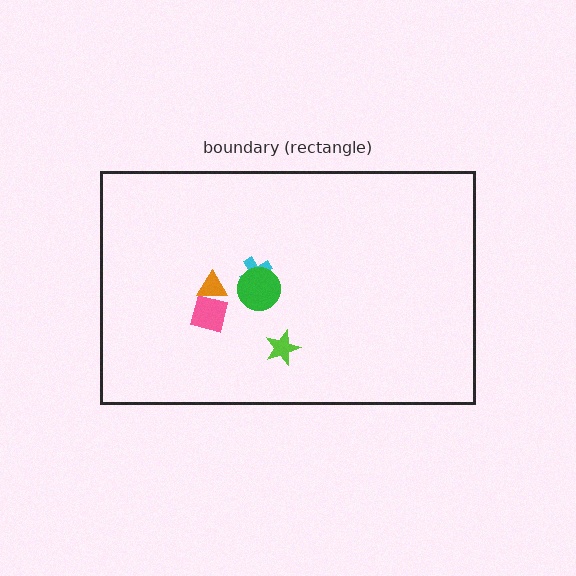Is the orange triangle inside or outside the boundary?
Inside.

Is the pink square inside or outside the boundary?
Inside.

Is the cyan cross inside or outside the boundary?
Inside.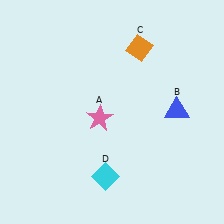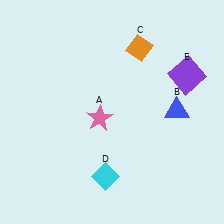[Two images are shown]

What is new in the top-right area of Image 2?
A purple square (E) was added in the top-right area of Image 2.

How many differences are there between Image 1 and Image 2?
There is 1 difference between the two images.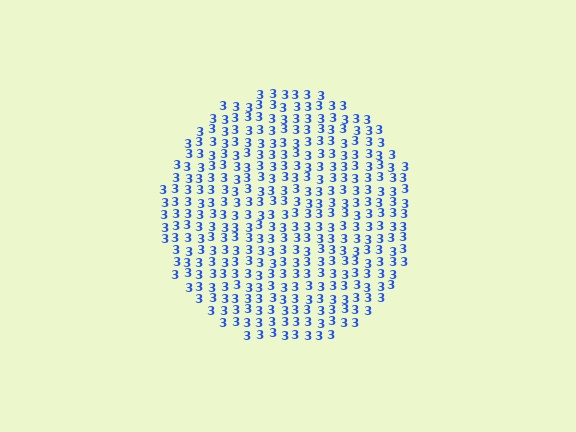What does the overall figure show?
The overall figure shows a circle.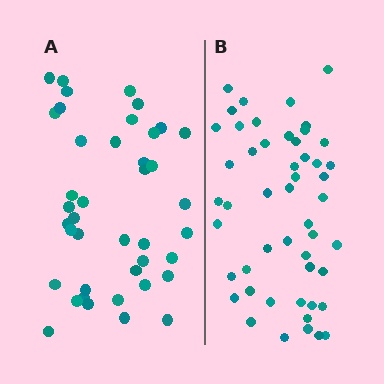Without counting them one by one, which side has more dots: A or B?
Region B (the right region) has more dots.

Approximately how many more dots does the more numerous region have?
Region B has roughly 8 or so more dots than region A.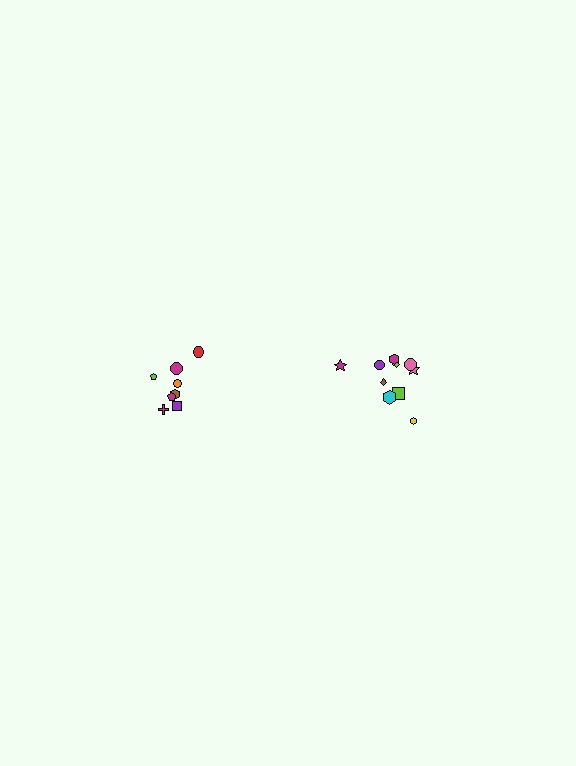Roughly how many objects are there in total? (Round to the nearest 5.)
Roughly 20 objects in total.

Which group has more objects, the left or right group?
The right group.